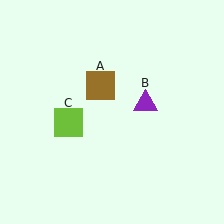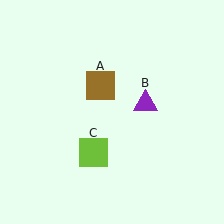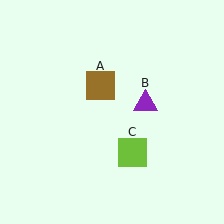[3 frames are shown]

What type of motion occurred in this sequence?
The lime square (object C) rotated counterclockwise around the center of the scene.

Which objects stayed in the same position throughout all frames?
Brown square (object A) and purple triangle (object B) remained stationary.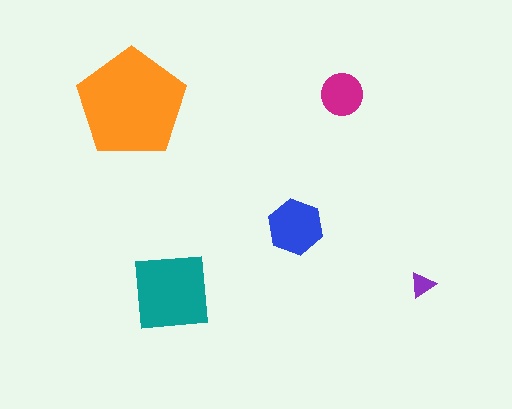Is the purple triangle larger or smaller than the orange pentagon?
Smaller.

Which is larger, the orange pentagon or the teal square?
The orange pentagon.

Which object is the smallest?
The purple triangle.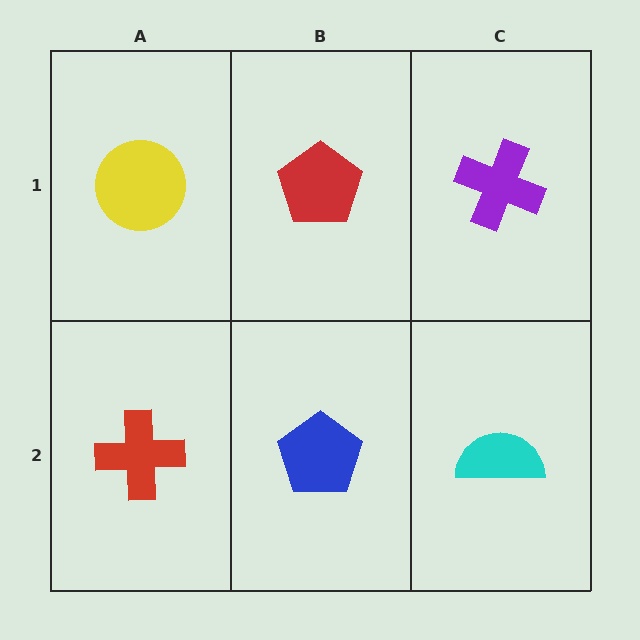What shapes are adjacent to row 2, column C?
A purple cross (row 1, column C), a blue pentagon (row 2, column B).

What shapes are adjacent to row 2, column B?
A red pentagon (row 1, column B), a red cross (row 2, column A), a cyan semicircle (row 2, column C).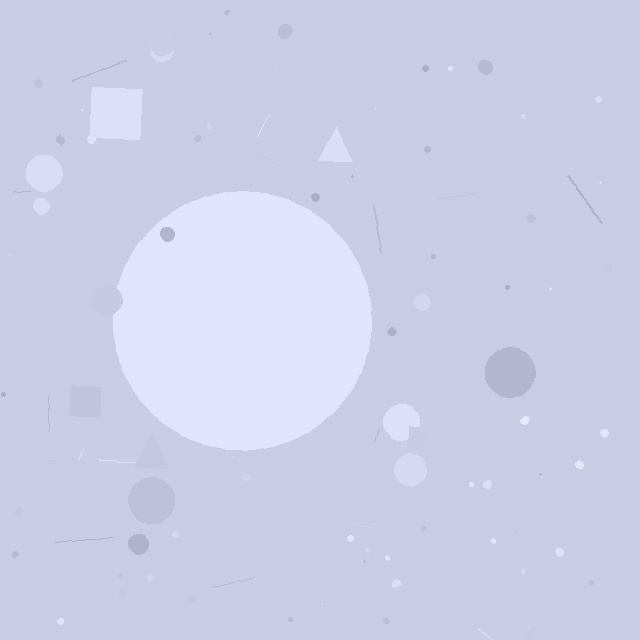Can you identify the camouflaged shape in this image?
The camouflaged shape is a circle.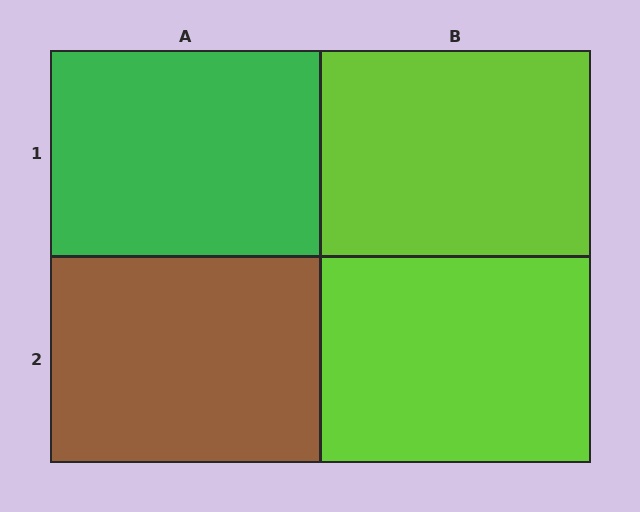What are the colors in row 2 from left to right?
Brown, lime.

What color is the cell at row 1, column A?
Green.